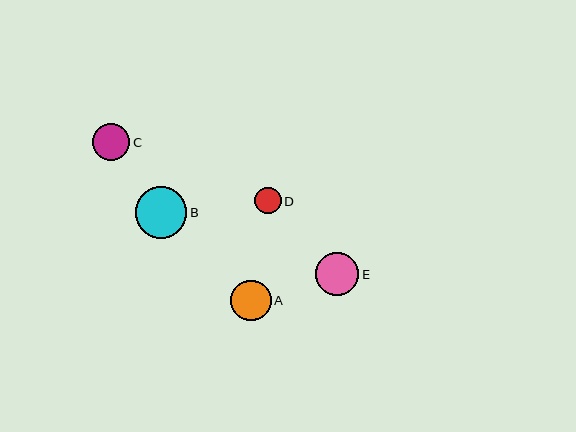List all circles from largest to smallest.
From largest to smallest: B, E, A, C, D.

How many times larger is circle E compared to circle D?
Circle E is approximately 1.6 times the size of circle D.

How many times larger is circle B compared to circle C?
Circle B is approximately 1.4 times the size of circle C.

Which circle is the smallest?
Circle D is the smallest with a size of approximately 27 pixels.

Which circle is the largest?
Circle B is the largest with a size of approximately 52 pixels.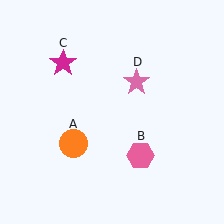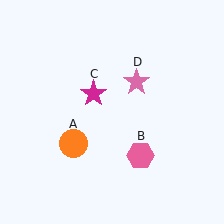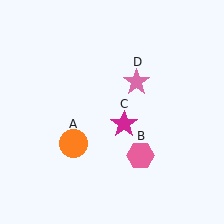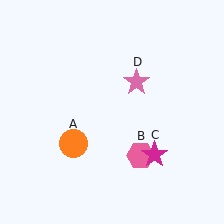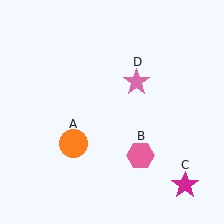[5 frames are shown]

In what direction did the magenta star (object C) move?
The magenta star (object C) moved down and to the right.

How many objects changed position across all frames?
1 object changed position: magenta star (object C).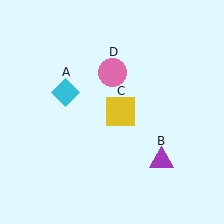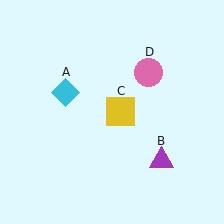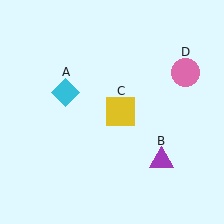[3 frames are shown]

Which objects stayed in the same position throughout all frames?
Cyan diamond (object A) and purple triangle (object B) and yellow square (object C) remained stationary.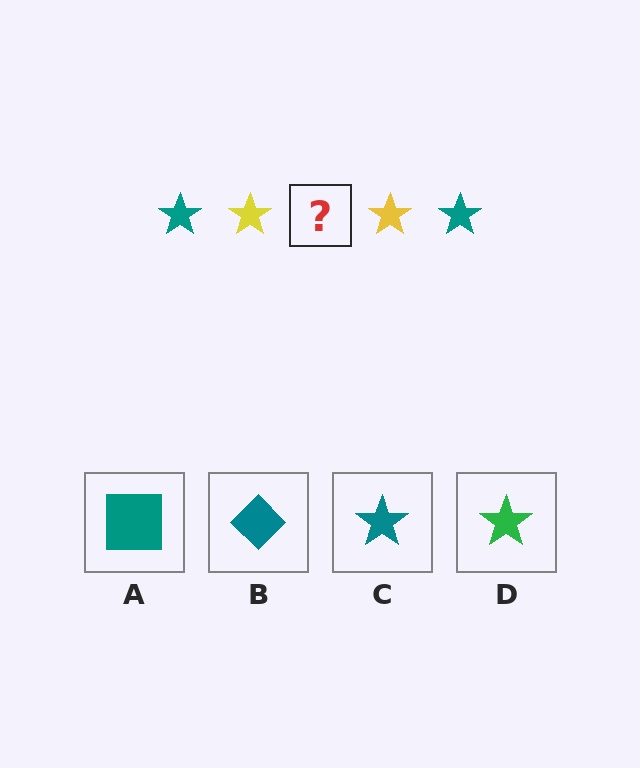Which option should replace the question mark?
Option C.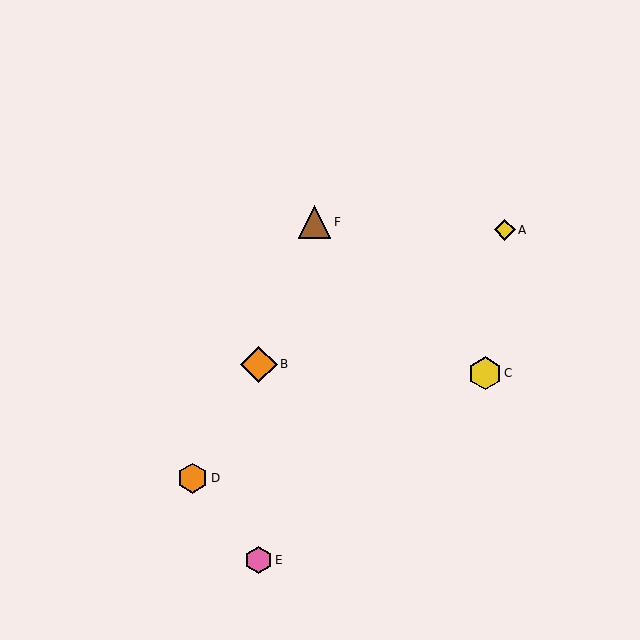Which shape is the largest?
The orange diamond (labeled B) is the largest.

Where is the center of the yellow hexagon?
The center of the yellow hexagon is at (485, 373).